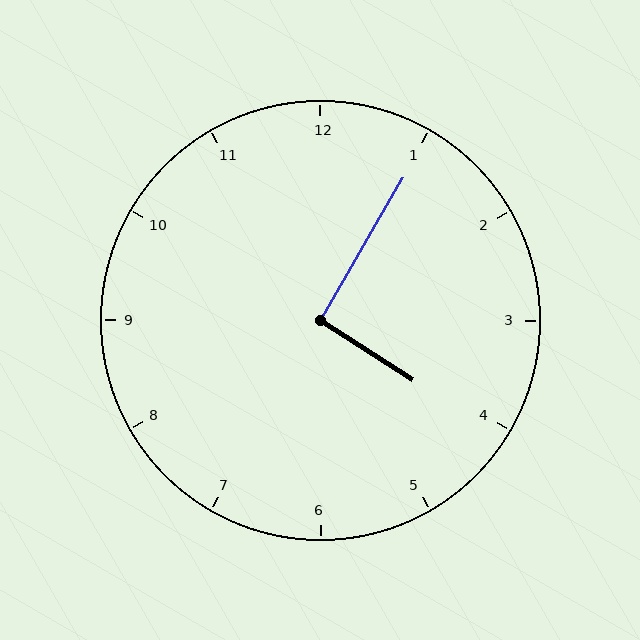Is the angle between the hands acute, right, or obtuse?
It is right.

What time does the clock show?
4:05.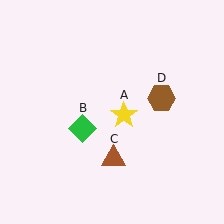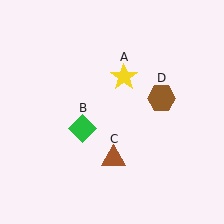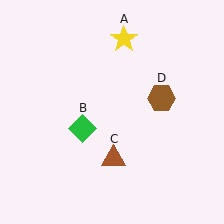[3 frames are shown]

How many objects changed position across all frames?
1 object changed position: yellow star (object A).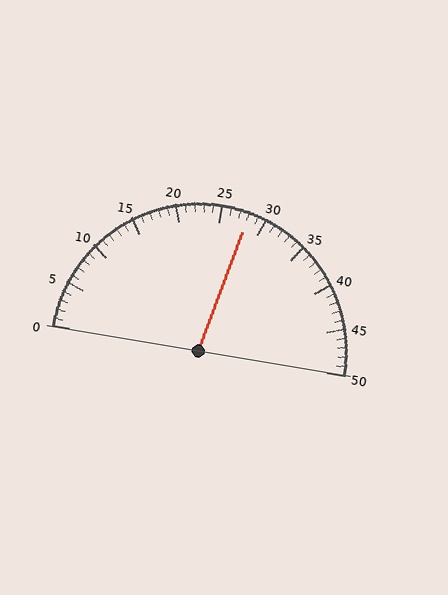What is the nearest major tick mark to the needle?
The nearest major tick mark is 30.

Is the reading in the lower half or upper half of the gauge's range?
The reading is in the upper half of the range (0 to 50).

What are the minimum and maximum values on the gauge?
The gauge ranges from 0 to 50.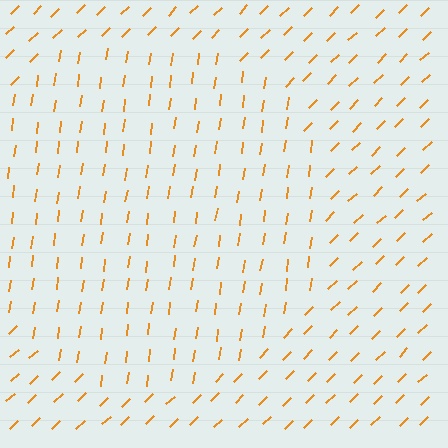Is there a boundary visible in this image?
Yes, there is a texture boundary formed by a change in line orientation.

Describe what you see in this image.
The image is filled with small orange line segments. A circle region in the image has lines oriented differently from the surrounding lines, creating a visible texture boundary.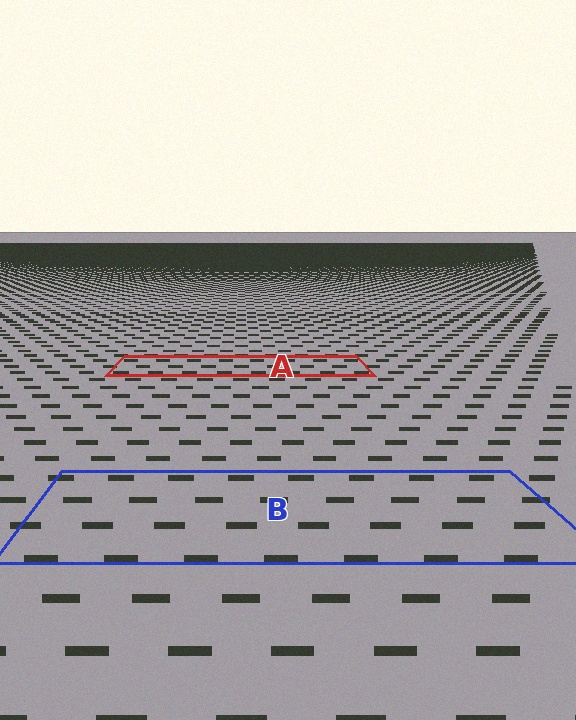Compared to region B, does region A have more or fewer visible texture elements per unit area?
Region A has more texture elements per unit area — they are packed more densely because it is farther away.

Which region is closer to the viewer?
Region B is closer. The texture elements there are larger and more spread out.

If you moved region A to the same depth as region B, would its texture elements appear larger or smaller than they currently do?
They would appear larger. At a closer depth, the same texture elements are projected at a bigger on-screen size.